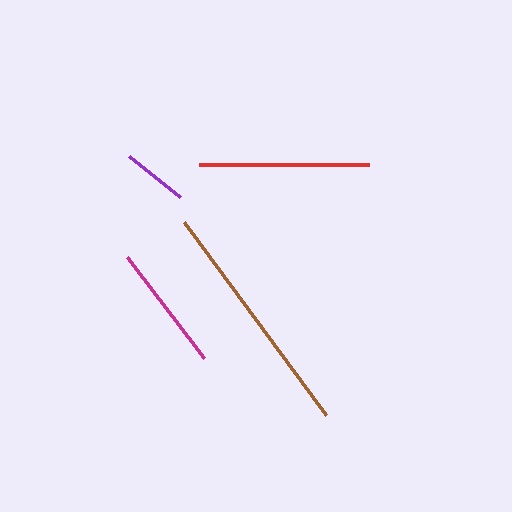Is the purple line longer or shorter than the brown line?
The brown line is longer than the purple line.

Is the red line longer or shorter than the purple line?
The red line is longer than the purple line.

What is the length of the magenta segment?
The magenta segment is approximately 127 pixels long.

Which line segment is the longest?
The brown line is the longest at approximately 239 pixels.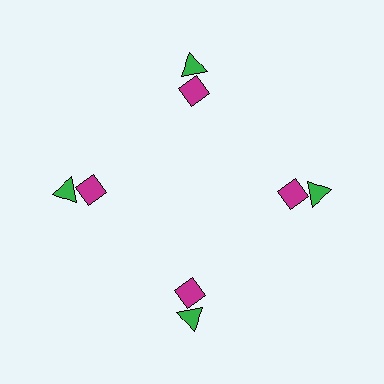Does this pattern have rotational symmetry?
Yes, this pattern has 4-fold rotational symmetry. It looks the same after rotating 90 degrees around the center.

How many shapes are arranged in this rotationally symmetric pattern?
There are 8 shapes, arranged in 4 groups of 2.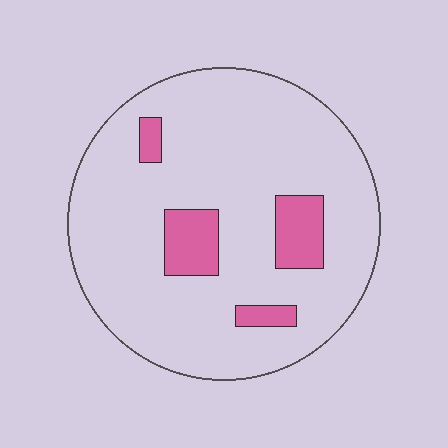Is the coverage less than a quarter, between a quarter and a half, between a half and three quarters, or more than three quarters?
Less than a quarter.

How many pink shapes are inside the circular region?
4.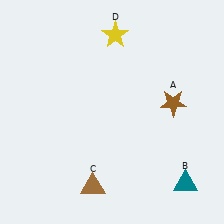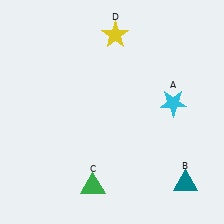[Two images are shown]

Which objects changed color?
A changed from brown to cyan. C changed from brown to green.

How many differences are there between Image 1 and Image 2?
There are 2 differences between the two images.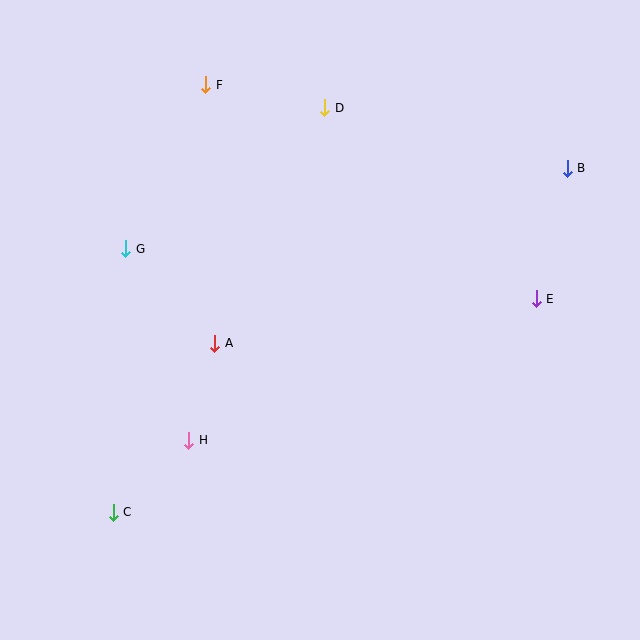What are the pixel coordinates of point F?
Point F is at (206, 85).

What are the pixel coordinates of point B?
Point B is at (567, 168).